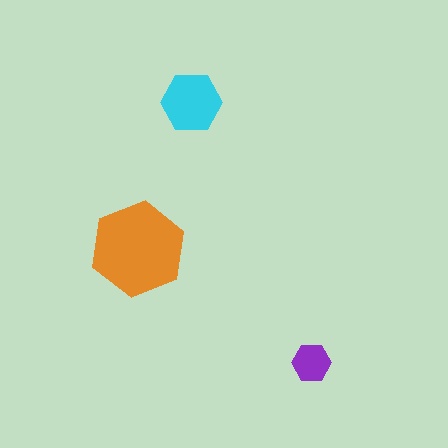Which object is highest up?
The cyan hexagon is topmost.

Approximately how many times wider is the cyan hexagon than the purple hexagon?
About 1.5 times wider.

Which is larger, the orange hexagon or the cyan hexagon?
The orange one.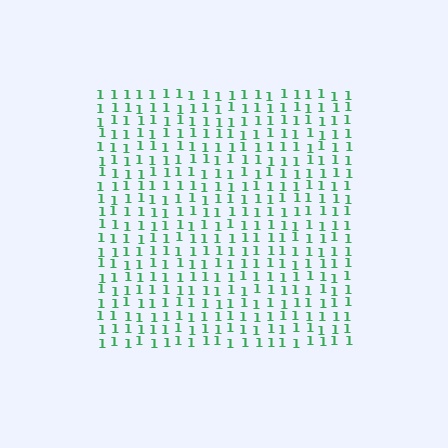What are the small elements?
The small elements are digit 1's.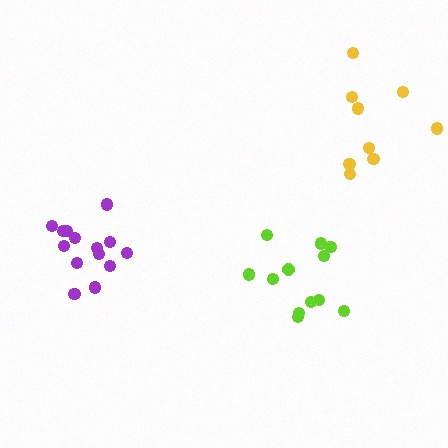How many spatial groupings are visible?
There are 3 spatial groupings.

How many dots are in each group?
Group 1: 9 dots, Group 2: 14 dots, Group 3: 12 dots (35 total).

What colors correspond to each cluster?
The clusters are colored: yellow, purple, lime.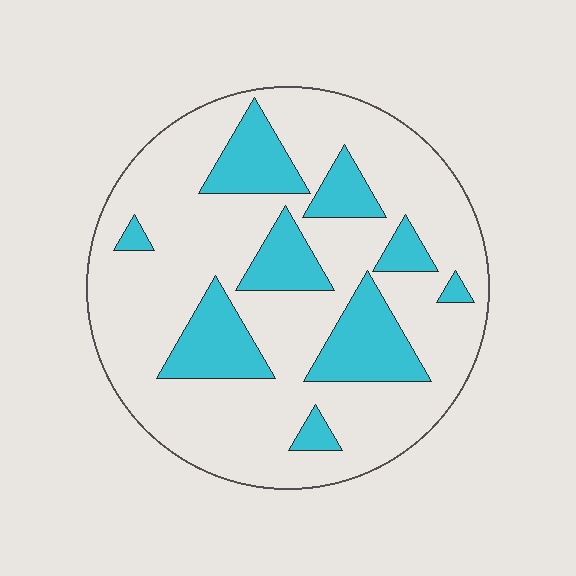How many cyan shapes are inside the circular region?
9.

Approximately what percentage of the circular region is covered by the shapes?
Approximately 25%.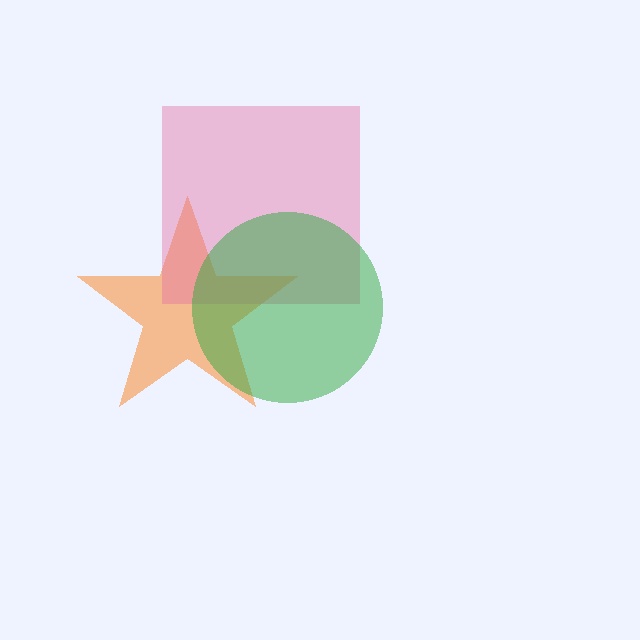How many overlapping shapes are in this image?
There are 3 overlapping shapes in the image.